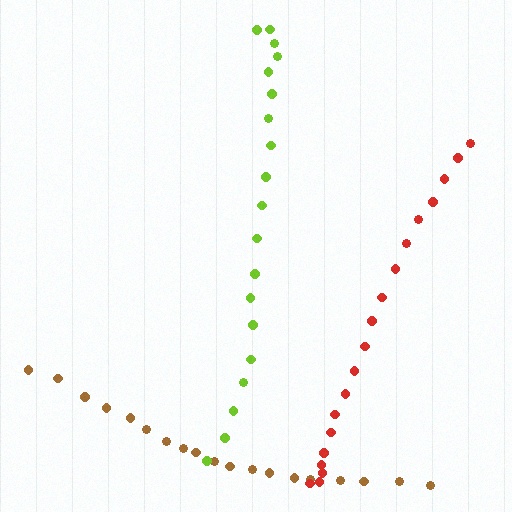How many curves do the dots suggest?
There are 3 distinct paths.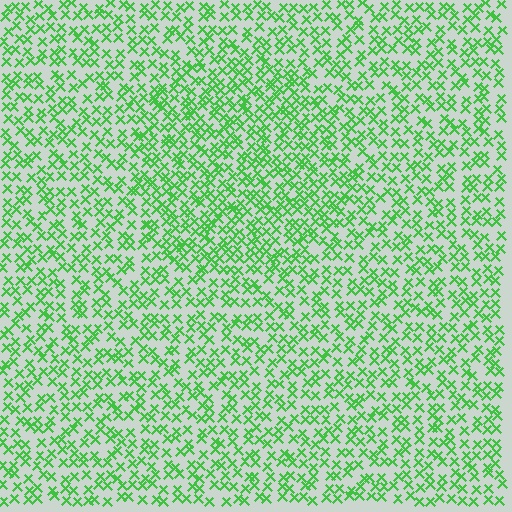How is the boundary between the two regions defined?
The boundary is defined by a change in element density (approximately 1.5x ratio). All elements are the same color, size, and shape.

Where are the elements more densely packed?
The elements are more densely packed inside the circle boundary.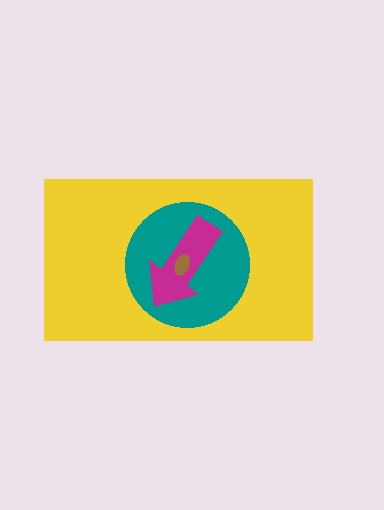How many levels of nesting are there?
4.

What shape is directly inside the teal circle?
The magenta arrow.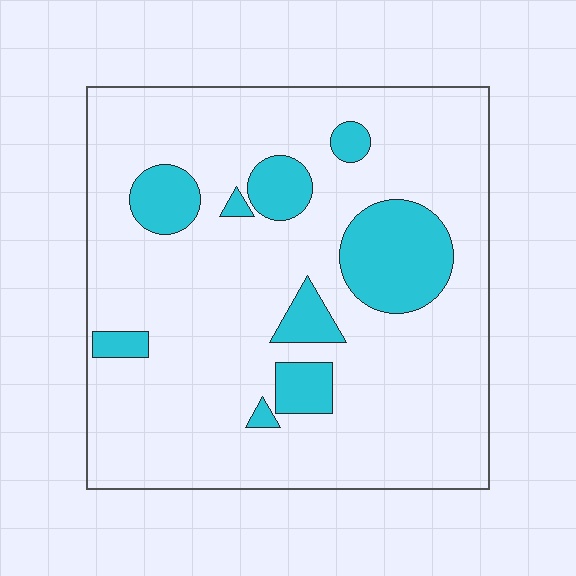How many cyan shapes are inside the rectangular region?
9.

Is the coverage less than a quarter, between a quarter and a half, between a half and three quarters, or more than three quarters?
Less than a quarter.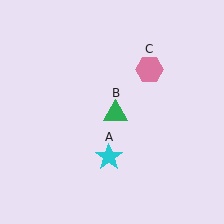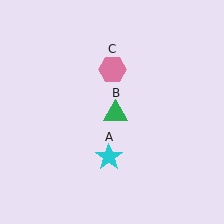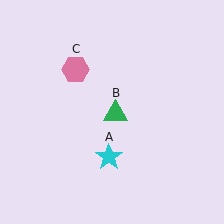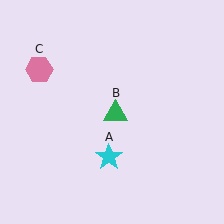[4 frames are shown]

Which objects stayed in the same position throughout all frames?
Cyan star (object A) and green triangle (object B) remained stationary.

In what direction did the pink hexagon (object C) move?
The pink hexagon (object C) moved left.